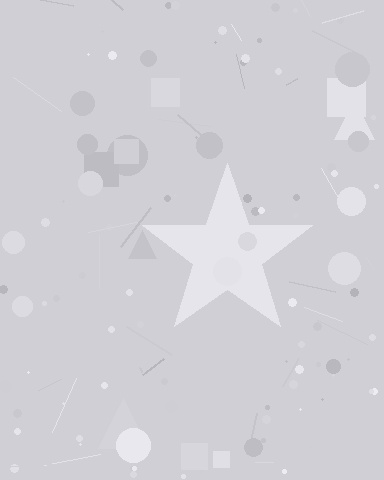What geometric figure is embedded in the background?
A star is embedded in the background.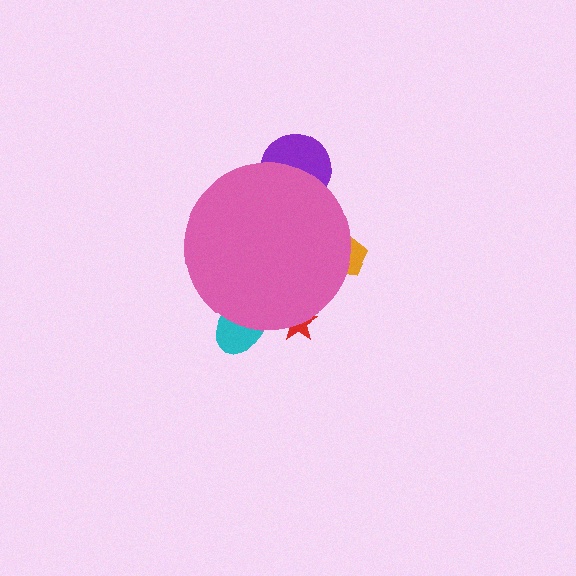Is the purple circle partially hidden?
Yes, the purple circle is partially hidden behind the pink circle.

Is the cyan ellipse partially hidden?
Yes, the cyan ellipse is partially hidden behind the pink circle.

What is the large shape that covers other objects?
A pink circle.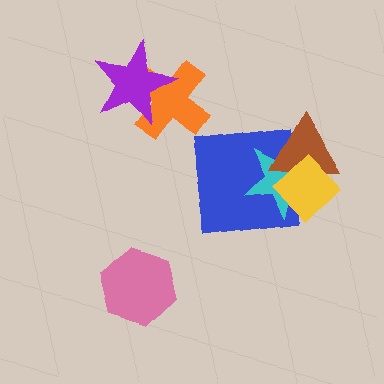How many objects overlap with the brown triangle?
3 objects overlap with the brown triangle.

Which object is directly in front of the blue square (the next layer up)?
The cyan star is directly in front of the blue square.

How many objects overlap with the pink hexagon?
0 objects overlap with the pink hexagon.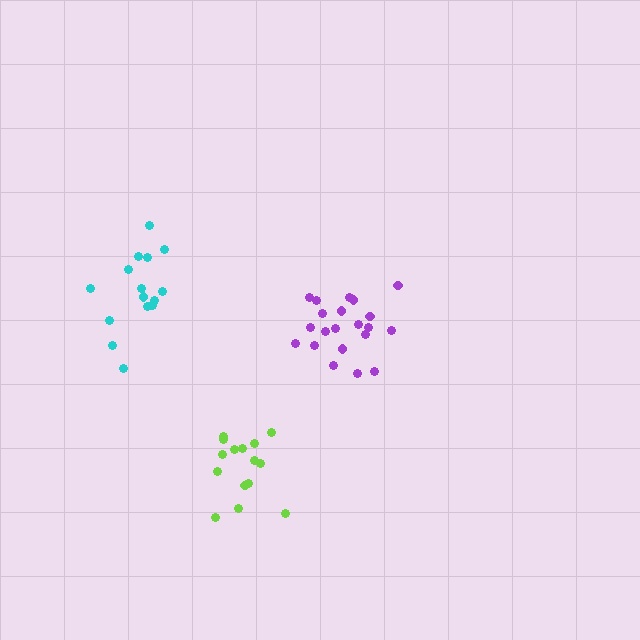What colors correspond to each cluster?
The clusters are colored: purple, cyan, lime.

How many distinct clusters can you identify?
There are 3 distinct clusters.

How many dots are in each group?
Group 1: 21 dots, Group 2: 15 dots, Group 3: 15 dots (51 total).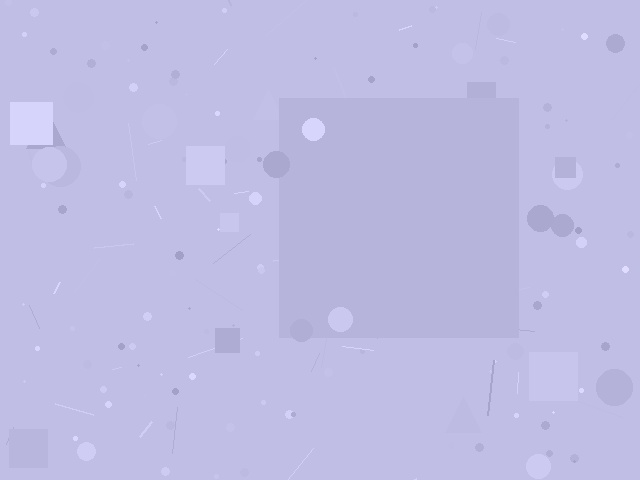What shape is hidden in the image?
A square is hidden in the image.